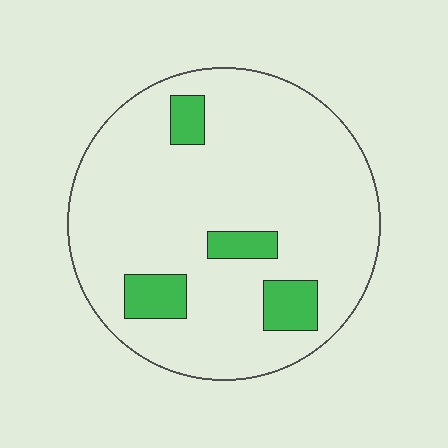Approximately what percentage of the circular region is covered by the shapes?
Approximately 10%.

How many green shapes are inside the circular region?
4.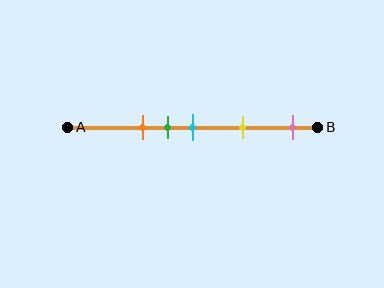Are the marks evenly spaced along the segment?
No, the marks are not evenly spaced.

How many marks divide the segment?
There are 5 marks dividing the segment.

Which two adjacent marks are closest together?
The green and cyan marks are the closest adjacent pair.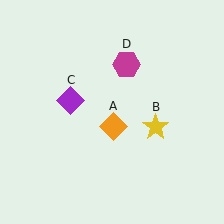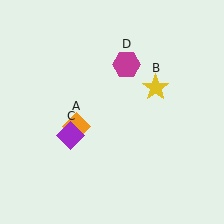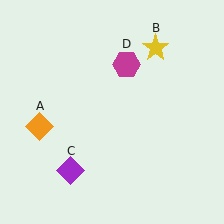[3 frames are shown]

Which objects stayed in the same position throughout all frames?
Magenta hexagon (object D) remained stationary.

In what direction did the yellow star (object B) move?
The yellow star (object B) moved up.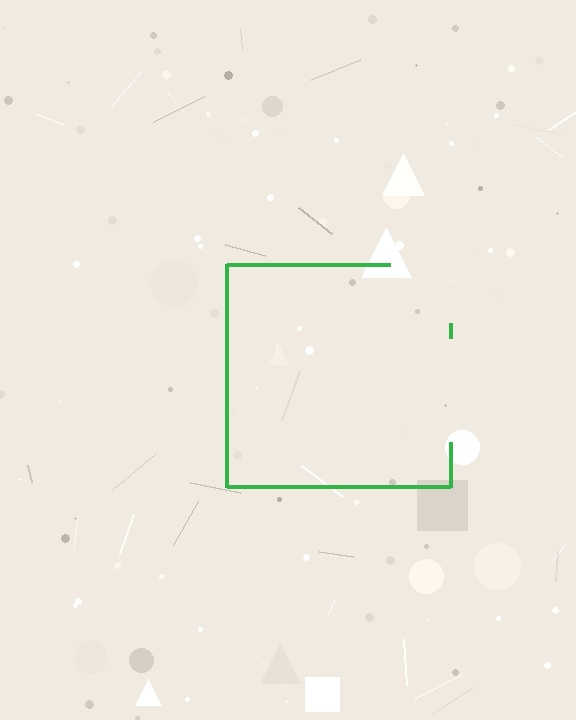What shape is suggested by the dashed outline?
The dashed outline suggests a square.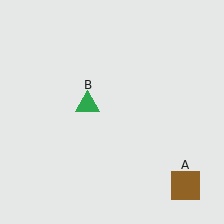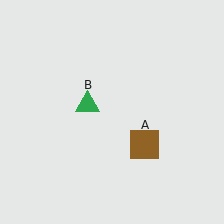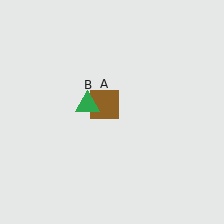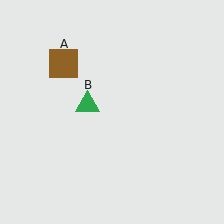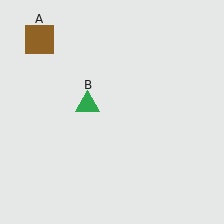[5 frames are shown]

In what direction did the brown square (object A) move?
The brown square (object A) moved up and to the left.